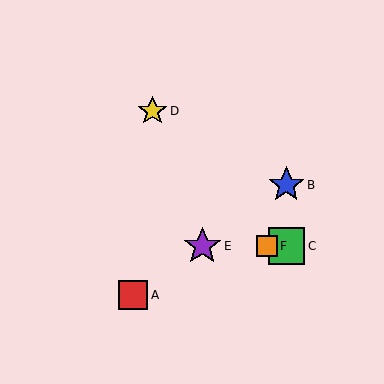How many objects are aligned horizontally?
3 objects (C, E, F) are aligned horizontally.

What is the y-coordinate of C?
Object C is at y≈246.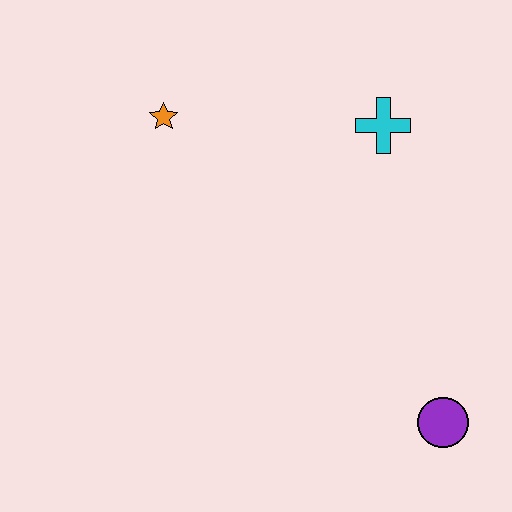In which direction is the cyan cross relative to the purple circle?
The cyan cross is above the purple circle.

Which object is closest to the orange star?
The cyan cross is closest to the orange star.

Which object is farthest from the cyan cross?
The purple circle is farthest from the cyan cross.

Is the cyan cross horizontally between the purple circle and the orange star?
Yes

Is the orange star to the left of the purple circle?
Yes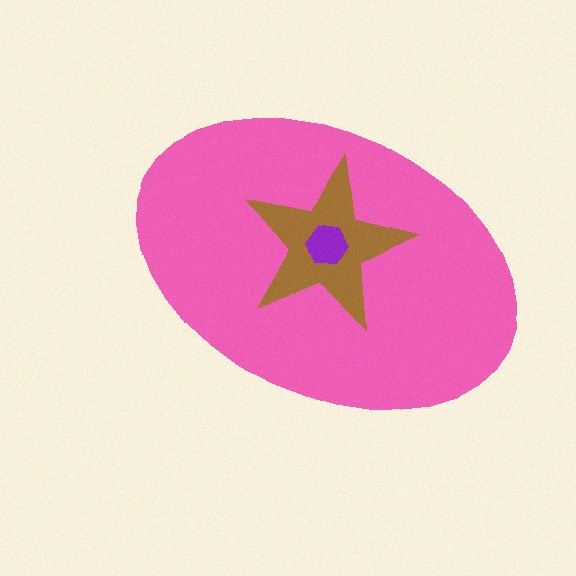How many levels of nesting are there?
3.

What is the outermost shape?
The pink ellipse.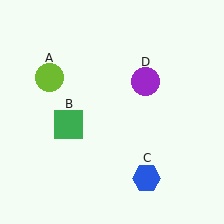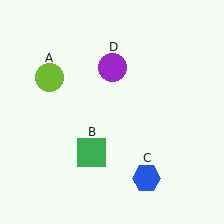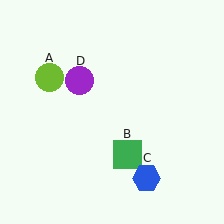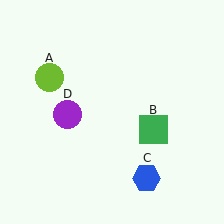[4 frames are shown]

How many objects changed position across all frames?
2 objects changed position: green square (object B), purple circle (object D).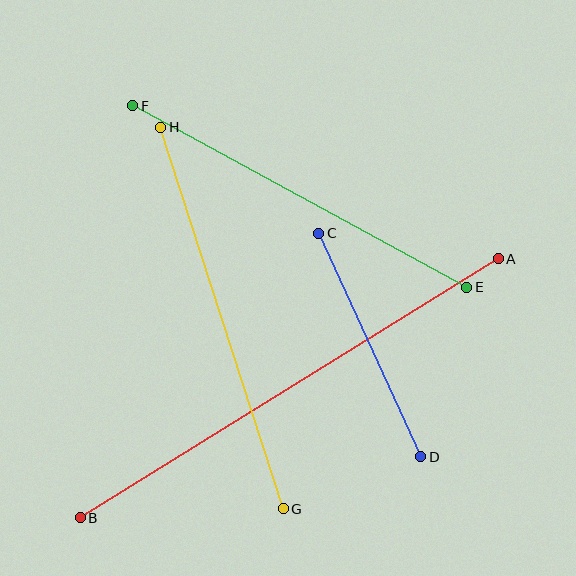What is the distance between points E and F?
The distance is approximately 381 pixels.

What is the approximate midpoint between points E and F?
The midpoint is at approximately (300, 196) pixels.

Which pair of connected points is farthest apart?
Points A and B are farthest apart.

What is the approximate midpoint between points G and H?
The midpoint is at approximately (222, 318) pixels.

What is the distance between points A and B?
The distance is approximately 492 pixels.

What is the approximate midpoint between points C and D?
The midpoint is at approximately (370, 345) pixels.